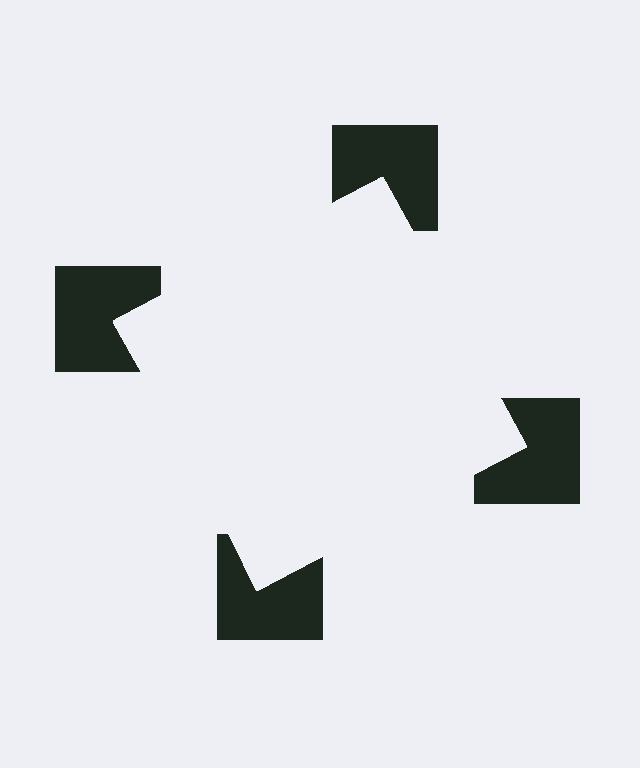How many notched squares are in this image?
There are 4 — one at each vertex of the illusory square.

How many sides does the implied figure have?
4 sides.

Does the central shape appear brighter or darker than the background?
It typically appears slightly brighter than the background, even though no actual brightness change is drawn.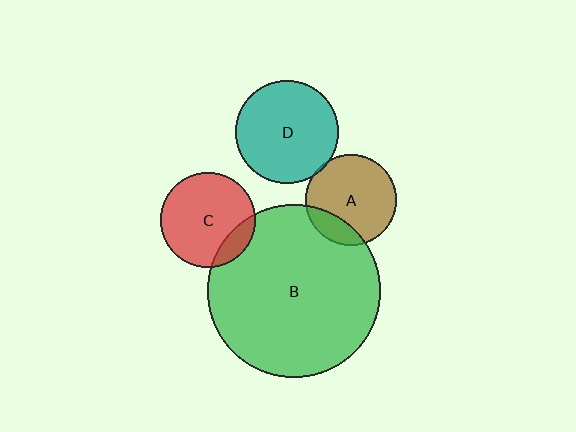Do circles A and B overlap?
Yes.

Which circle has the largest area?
Circle B (green).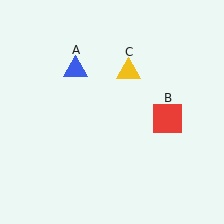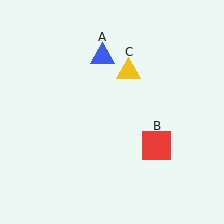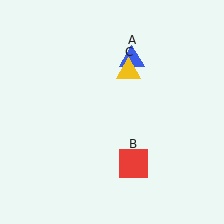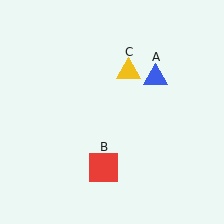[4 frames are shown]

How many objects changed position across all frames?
2 objects changed position: blue triangle (object A), red square (object B).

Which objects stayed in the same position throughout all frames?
Yellow triangle (object C) remained stationary.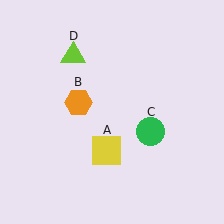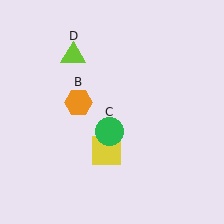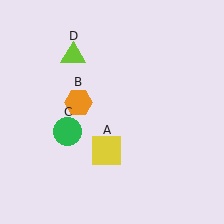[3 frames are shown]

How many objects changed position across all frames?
1 object changed position: green circle (object C).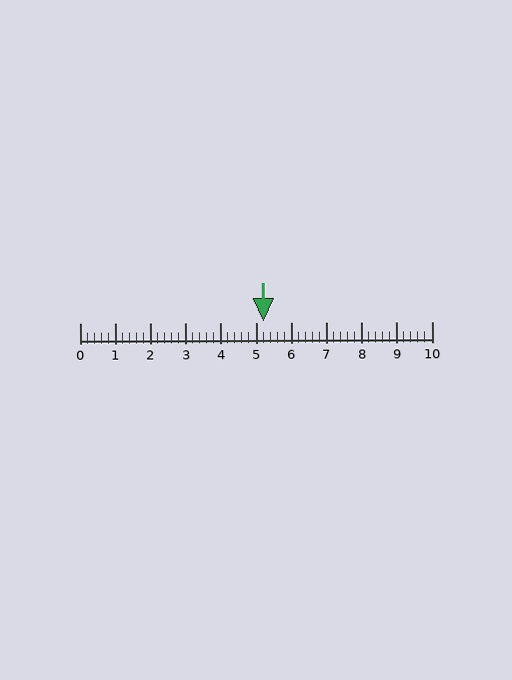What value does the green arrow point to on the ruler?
The green arrow points to approximately 5.2.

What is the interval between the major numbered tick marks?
The major tick marks are spaced 1 units apart.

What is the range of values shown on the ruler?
The ruler shows values from 0 to 10.